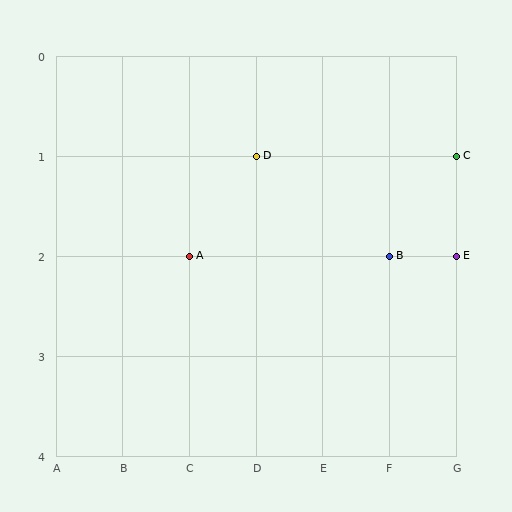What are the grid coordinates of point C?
Point C is at grid coordinates (G, 1).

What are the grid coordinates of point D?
Point D is at grid coordinates (D, 1).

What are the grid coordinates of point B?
Point B is at grid coordinates (F, 2).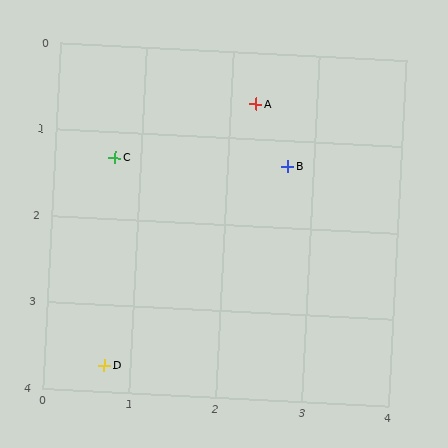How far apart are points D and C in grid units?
Points D and C are about 2.4 grid units apart.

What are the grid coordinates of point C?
Point C is at approximately (0.7, 1.3).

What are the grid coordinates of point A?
Point A is at approximately (2.3, 0.6).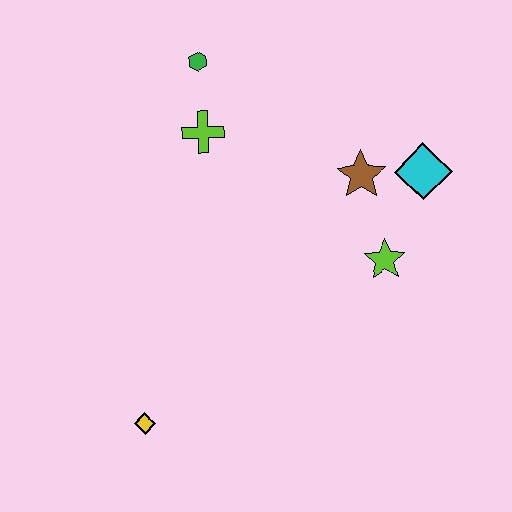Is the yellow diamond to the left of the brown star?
Yes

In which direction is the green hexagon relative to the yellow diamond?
The green hexagon is above the yellow diamond.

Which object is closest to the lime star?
The brown star is closest to the lime star.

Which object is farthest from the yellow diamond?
The cyan diamond is farthest from the yellow diamond.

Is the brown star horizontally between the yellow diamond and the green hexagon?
No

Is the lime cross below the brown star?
No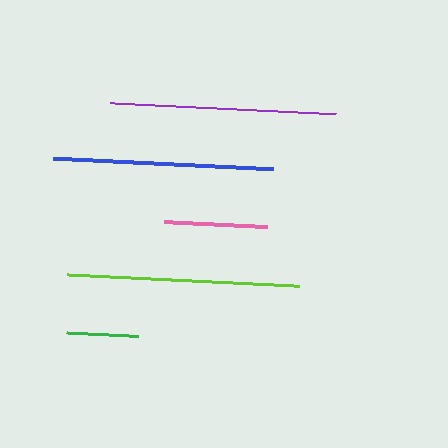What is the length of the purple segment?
The purple segment is approximately 226 pixels long.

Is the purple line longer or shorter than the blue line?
The purple line is longer than the blue line.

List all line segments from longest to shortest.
From longest to shortest: lime, purple, blue, pink, green.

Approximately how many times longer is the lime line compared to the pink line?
The lime line is approximately 2.3 times the length of the pink line.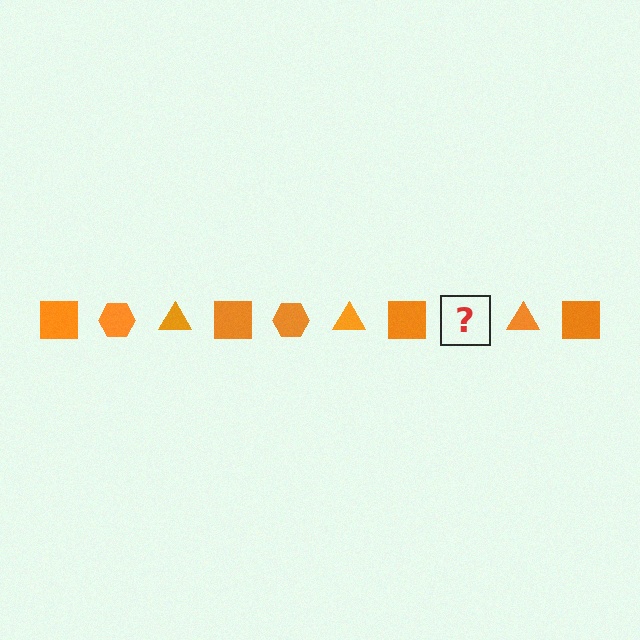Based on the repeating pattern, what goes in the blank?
The blank should be an orange hexagon.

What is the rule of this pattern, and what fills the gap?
The rule is that the pattern cycles through square, hexagon, triangle shapes in orange. The gap should be filled with an orange hexagon.